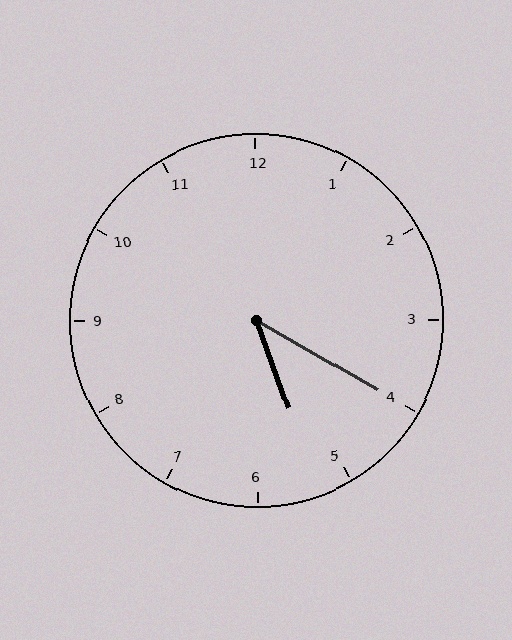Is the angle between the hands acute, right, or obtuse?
It is acute.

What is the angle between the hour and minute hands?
Approximately 40 degrees.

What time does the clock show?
5:20.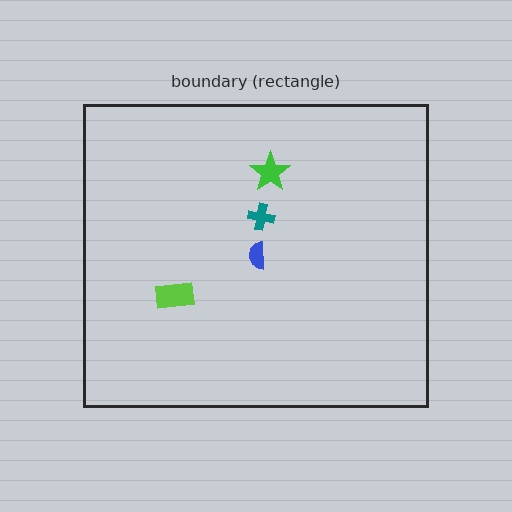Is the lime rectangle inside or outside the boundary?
Inside.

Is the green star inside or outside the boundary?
Inside.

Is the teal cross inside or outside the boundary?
Inside.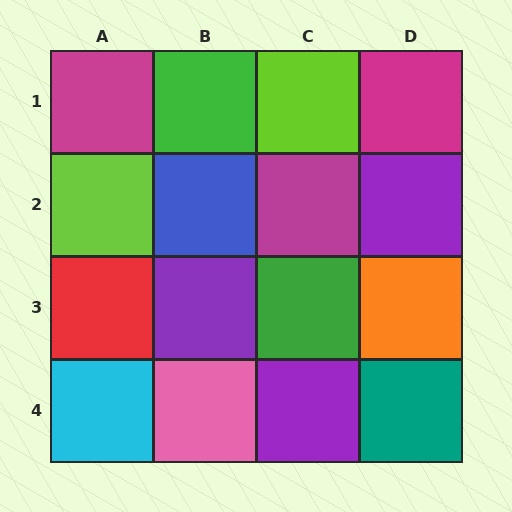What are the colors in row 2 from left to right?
Lime, blue, magenta, purple.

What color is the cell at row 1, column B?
Green.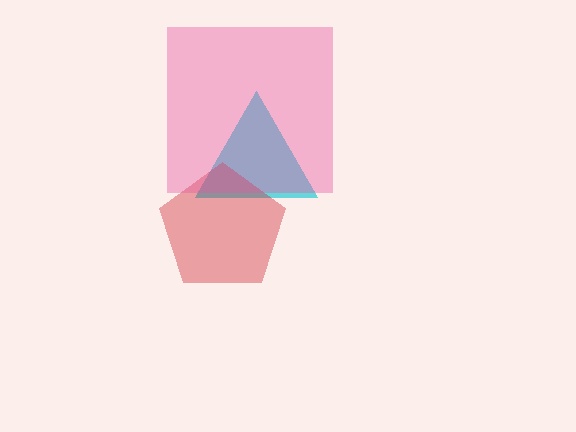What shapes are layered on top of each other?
The layered shapes are: a cyan triangle, a red pentagon, a pink square.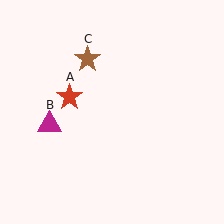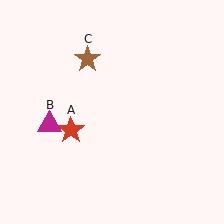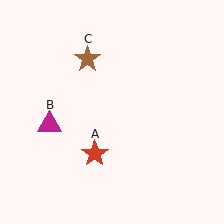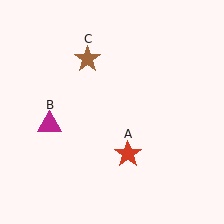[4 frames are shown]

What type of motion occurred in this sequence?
The red star (object A) rotated counterclockwise around the center of the scene.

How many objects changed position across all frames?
1 object changed position: red star (object A).